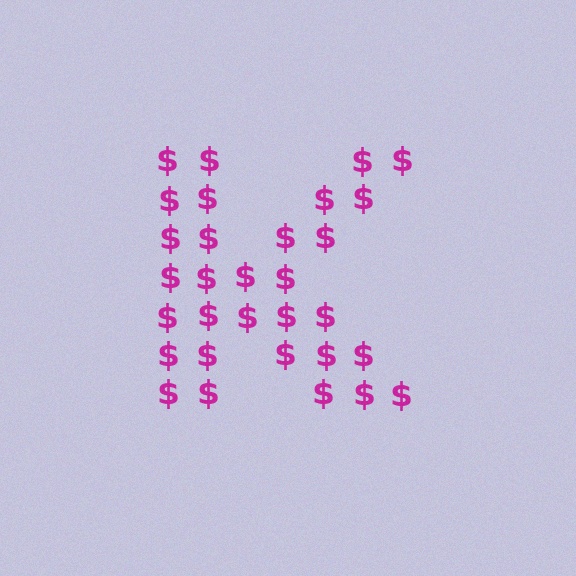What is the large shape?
The large shape is the letter K.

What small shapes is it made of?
It is made of small dollar signs.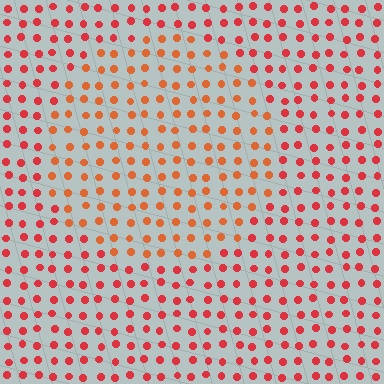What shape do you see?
I see a circle.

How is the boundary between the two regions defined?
The boundary is defined purely by a slight shift in hue (about 24 degrees). Spacing, size, and orientation are identical on both sides.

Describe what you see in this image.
The image is filled with small red elements in a uniform arrangement. A circle-shaped region is visible where the elements are tinted to a slightly different hue, forming a subtle color boundary.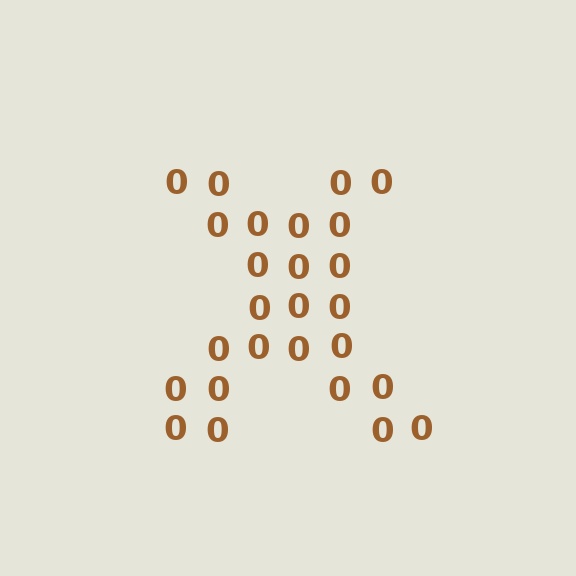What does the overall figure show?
The overall figure shows the letter X.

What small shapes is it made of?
It is made of small digit 0's.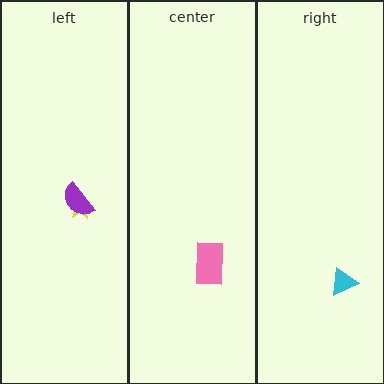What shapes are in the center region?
The pink rectangle.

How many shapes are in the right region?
1.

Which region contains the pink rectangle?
The center region.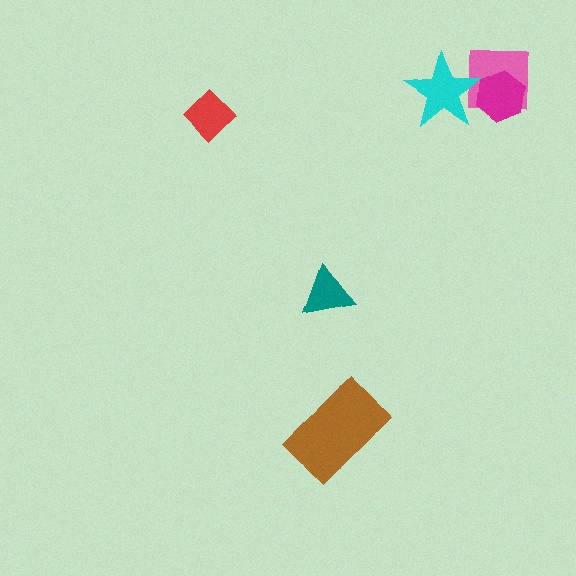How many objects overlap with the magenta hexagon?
2 objects overlap with the magenta hexagon.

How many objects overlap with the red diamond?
0 objects overlap with the red diamond.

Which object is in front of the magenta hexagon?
The cyan star is in front of the magenta hexagon.